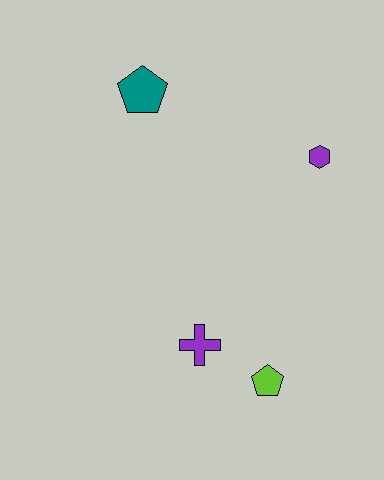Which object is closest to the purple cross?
The lime pentagon is closest to the purple cross.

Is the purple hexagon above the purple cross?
Yes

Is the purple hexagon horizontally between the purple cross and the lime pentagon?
No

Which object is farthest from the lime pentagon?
The teal pentagon is farthest from the lime pentagon.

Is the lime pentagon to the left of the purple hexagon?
Yes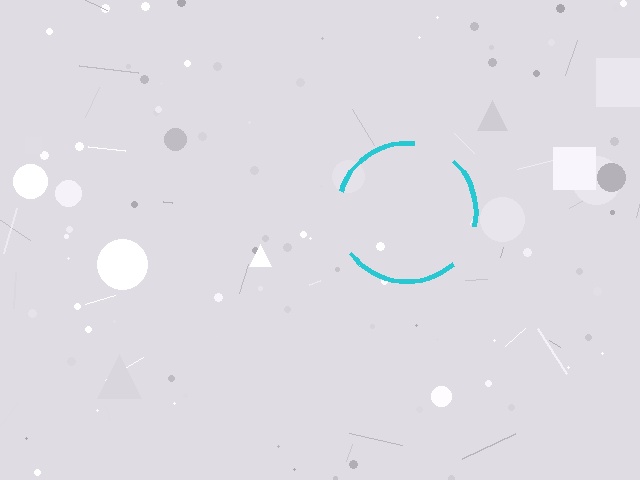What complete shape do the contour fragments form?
The contour fragments form a circle.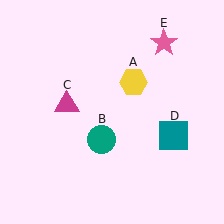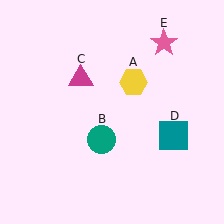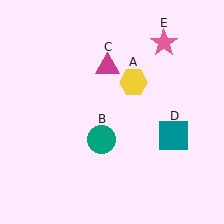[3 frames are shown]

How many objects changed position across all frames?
1 object changed position: magenta triangle (object C).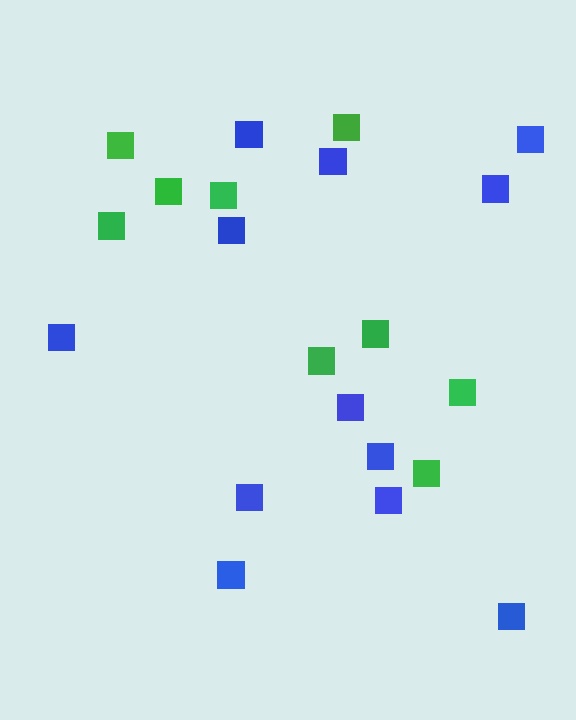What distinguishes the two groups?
There are 2 groups: one group of blue squares (12) and one group of green squares (9).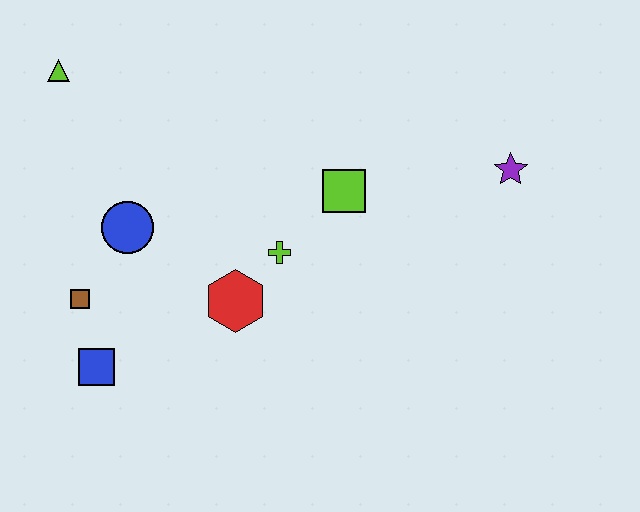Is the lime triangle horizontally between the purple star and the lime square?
No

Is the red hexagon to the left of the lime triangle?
No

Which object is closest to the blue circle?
The brown square is closest to the blue circle.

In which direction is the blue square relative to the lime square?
The blue square is to the left of the lime square.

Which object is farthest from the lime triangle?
The purple star is farthest from the lime triangle.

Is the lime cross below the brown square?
No